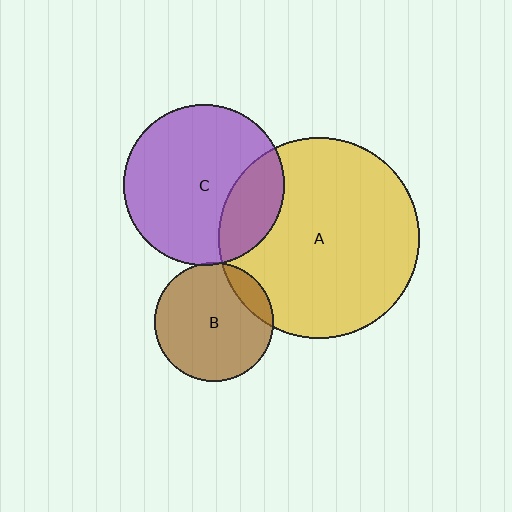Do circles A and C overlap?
Yes.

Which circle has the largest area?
Circle A (yellow).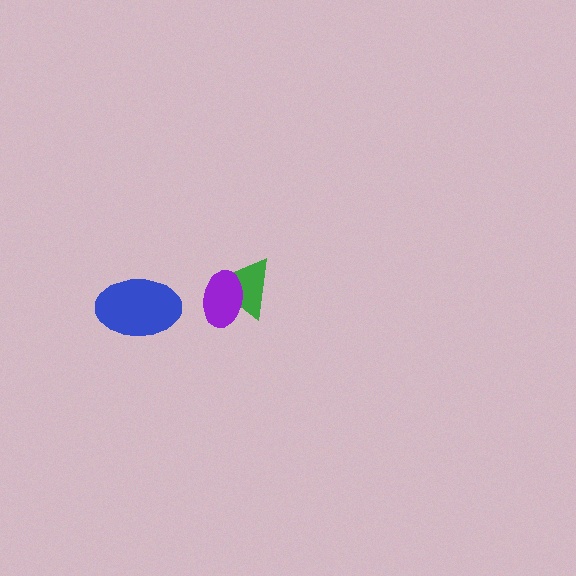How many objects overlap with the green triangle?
1 object overlaps with the green triangle.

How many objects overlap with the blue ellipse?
0 objects overlap with the blue ellipse.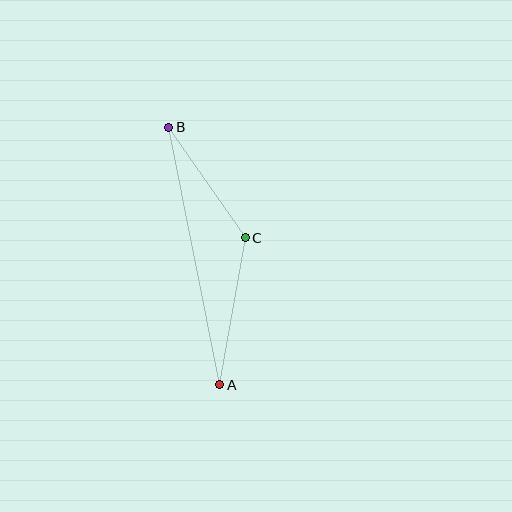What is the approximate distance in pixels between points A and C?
The distance between A and C is approximately 149 pixels.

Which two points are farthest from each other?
Points A and B are farthest from each other.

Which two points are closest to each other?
Points B and C are closest to each other.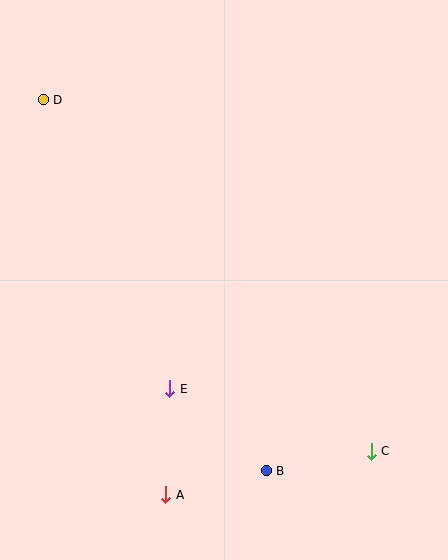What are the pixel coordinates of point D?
Point D is at (43, 100).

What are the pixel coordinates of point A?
Point A is at (165, 495).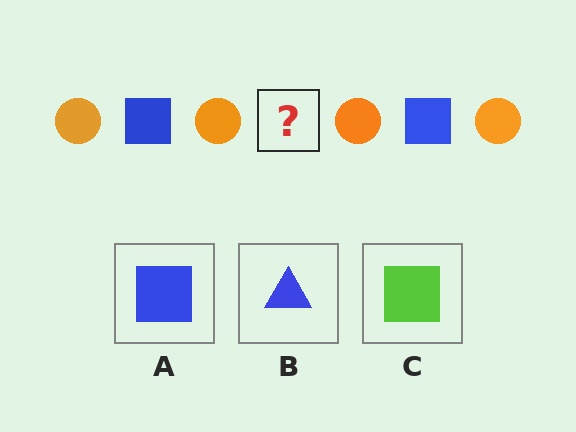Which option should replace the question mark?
Option A.